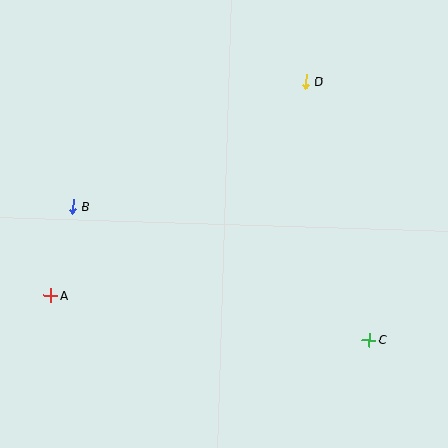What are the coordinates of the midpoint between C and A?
The midpoint between C and A is at (210, 318).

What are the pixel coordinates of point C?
Point C is at (369, 340).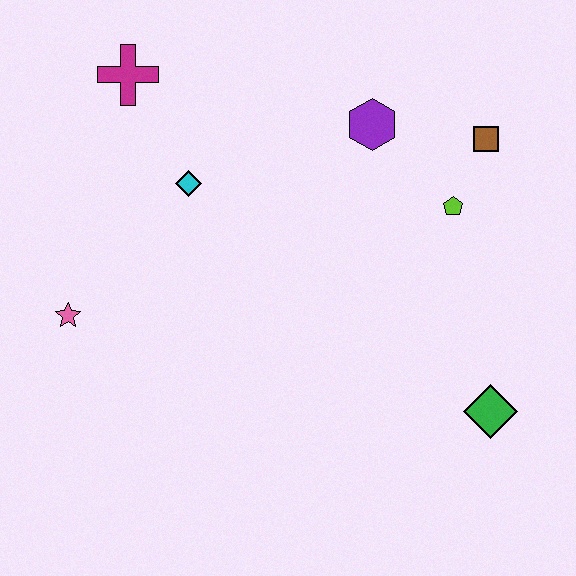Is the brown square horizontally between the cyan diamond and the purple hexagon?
No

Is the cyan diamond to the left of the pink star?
No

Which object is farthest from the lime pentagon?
The pink star is farthest from the lime pentagon.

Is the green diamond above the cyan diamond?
No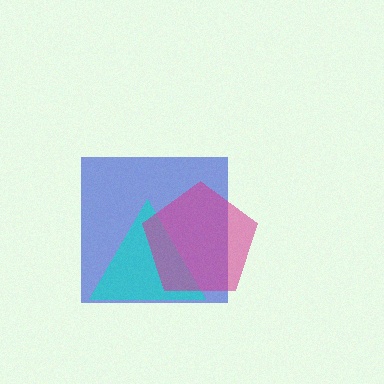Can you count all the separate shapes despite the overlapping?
Yes, there are 3 separate shapes.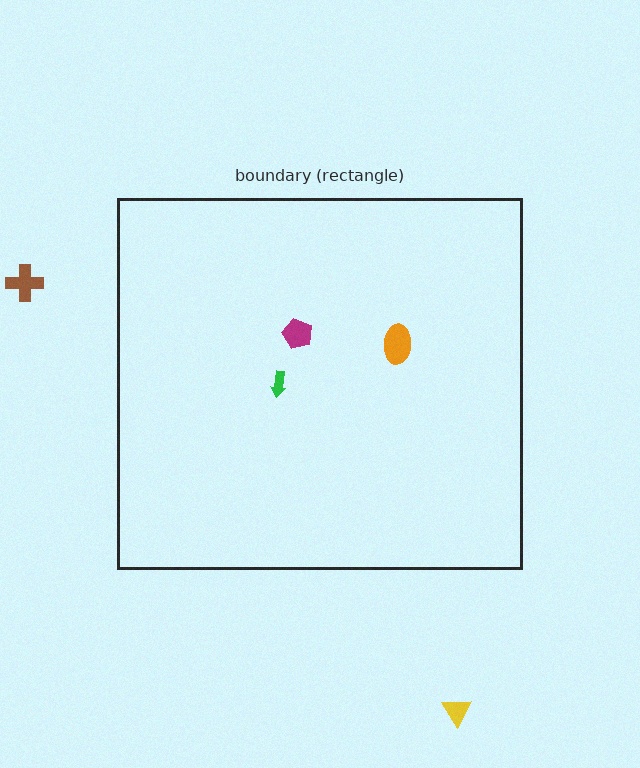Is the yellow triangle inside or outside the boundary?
Outside.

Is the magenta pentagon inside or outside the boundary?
Inside.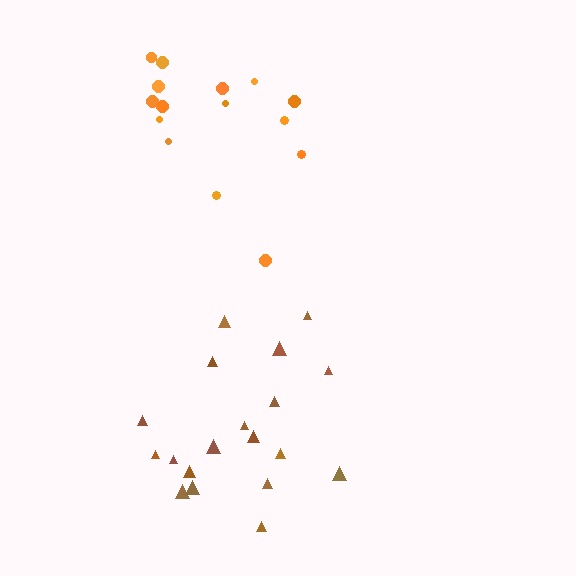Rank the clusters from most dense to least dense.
brown, orange.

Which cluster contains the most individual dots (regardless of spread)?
Brown (19).